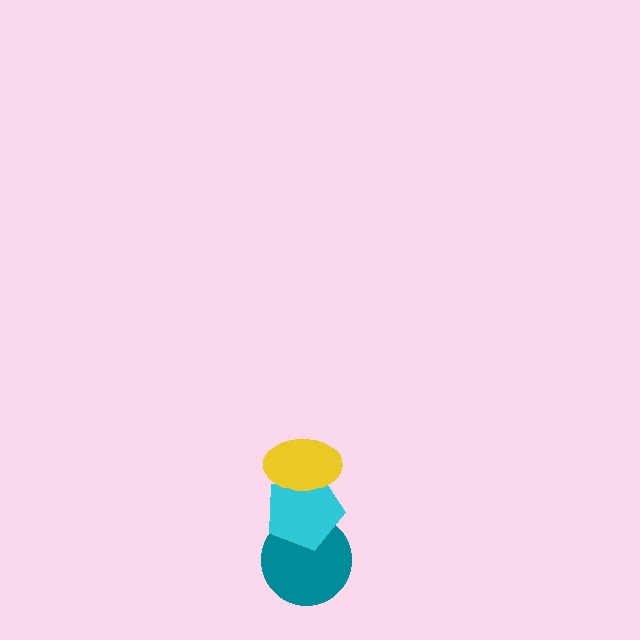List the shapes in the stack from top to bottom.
From top to bottom: the yellow ellipse, the cyan pentagon, the teal circle.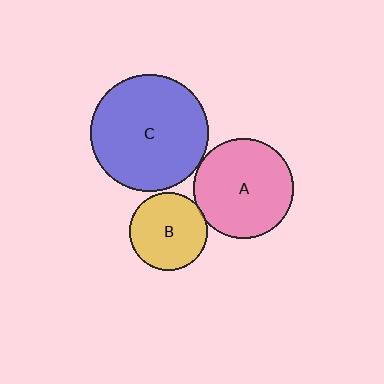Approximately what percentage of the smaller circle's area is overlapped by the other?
Approximately 5%.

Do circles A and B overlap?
Yes.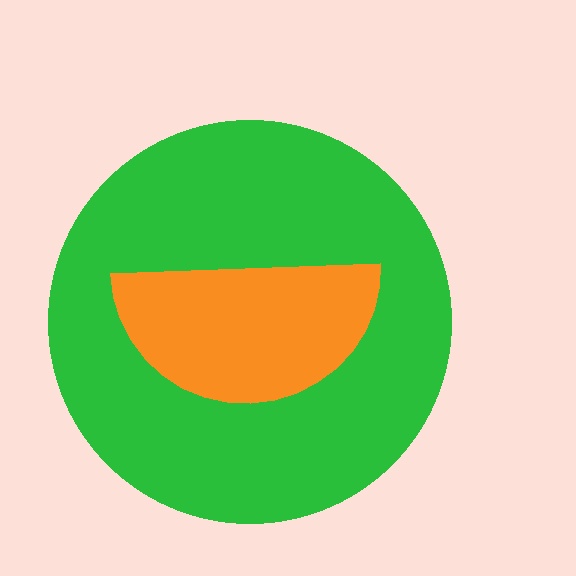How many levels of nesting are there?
2.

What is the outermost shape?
The green circle.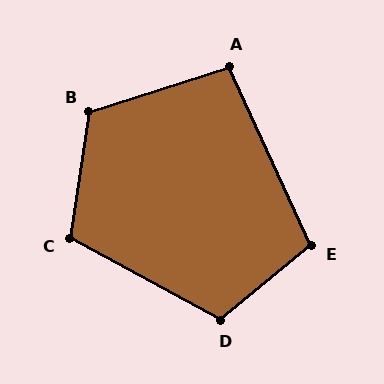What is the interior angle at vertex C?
Approximately 110 degrees (obtuse).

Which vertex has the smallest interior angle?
A, at approximately 97 degrees.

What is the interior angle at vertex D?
Approximately 113 degrees (obtuse).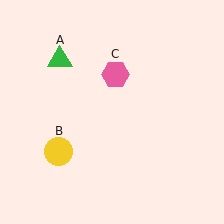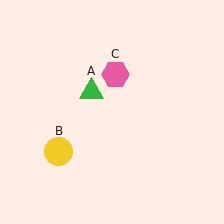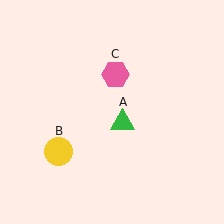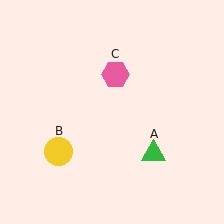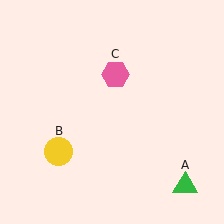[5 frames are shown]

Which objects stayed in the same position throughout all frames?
Yellow circle (object B) and pink hexagon (object C) remained stationary.